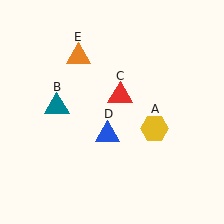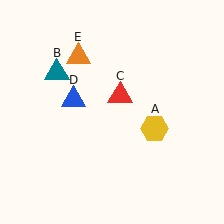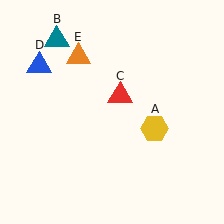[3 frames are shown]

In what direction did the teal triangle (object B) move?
The teal triangle (object B) moved up.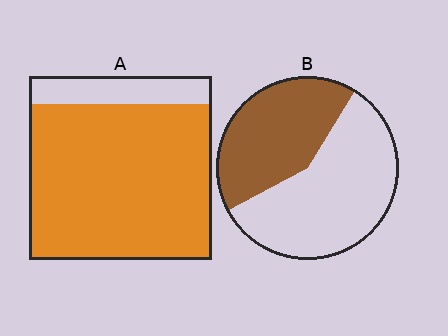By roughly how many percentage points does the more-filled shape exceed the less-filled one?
By roughly 45 percentage points (A over B).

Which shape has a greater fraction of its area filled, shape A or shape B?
Shape A.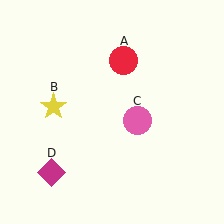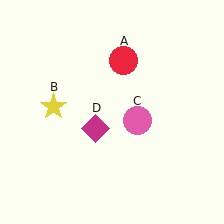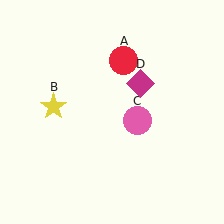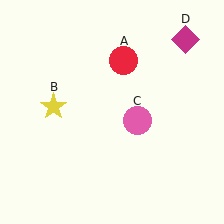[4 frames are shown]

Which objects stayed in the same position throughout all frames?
Red circle (object A) and yellow star (object B) and pink circle (object C) remained stationary.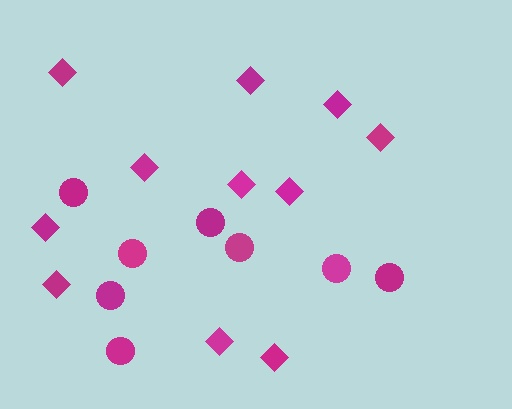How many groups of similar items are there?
There are 2 groups: one group of circles (8) and one group of diamonds (11).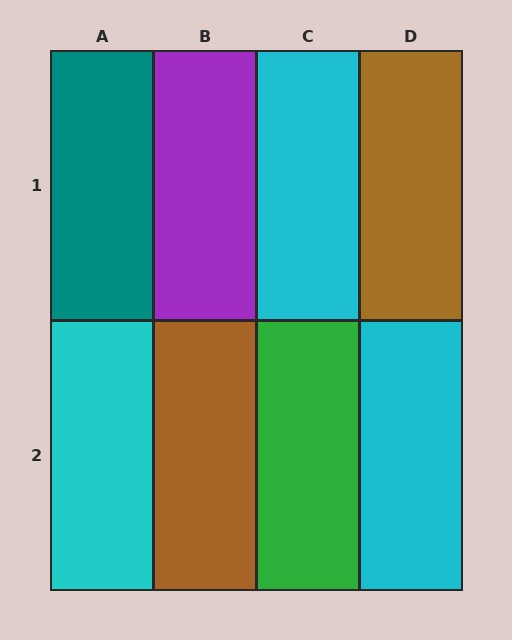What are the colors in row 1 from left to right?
Teal, purple, cyan, brown.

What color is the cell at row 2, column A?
Cyan.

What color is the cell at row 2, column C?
Green.